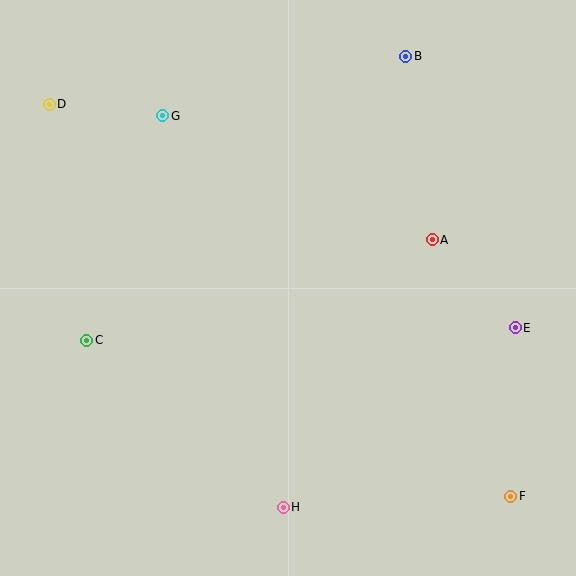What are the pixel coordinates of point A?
Point A is at (432, 240).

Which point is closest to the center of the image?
Point A at (432, 240) is closest to the center.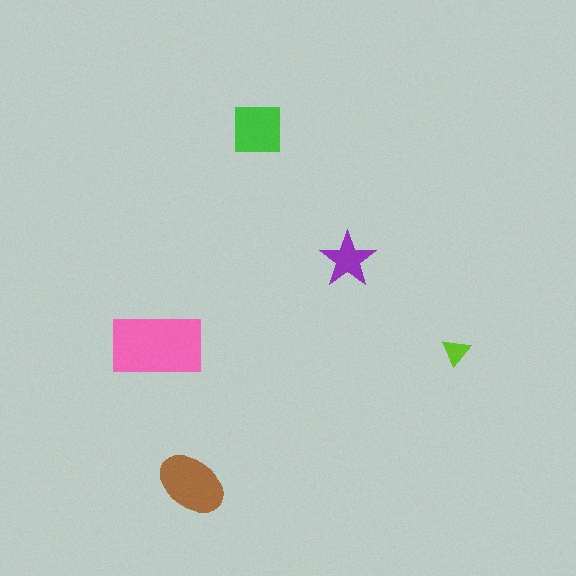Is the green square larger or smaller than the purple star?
Larger.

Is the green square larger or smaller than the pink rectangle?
Smaller.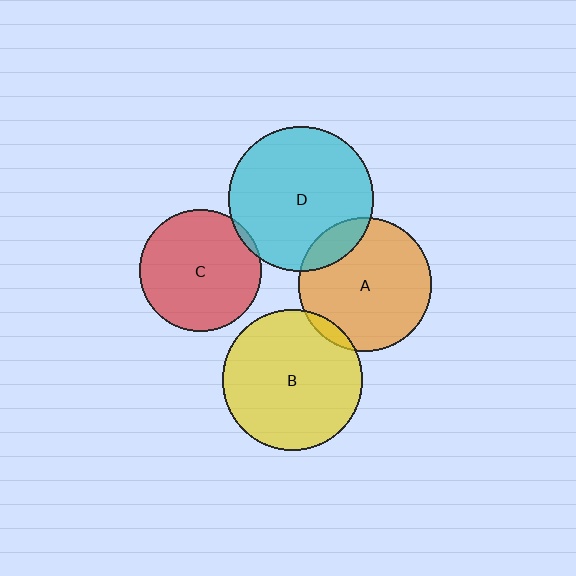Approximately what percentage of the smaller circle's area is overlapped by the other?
Approximately 15%.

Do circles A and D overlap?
Yes.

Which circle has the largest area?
Circle D (cyan).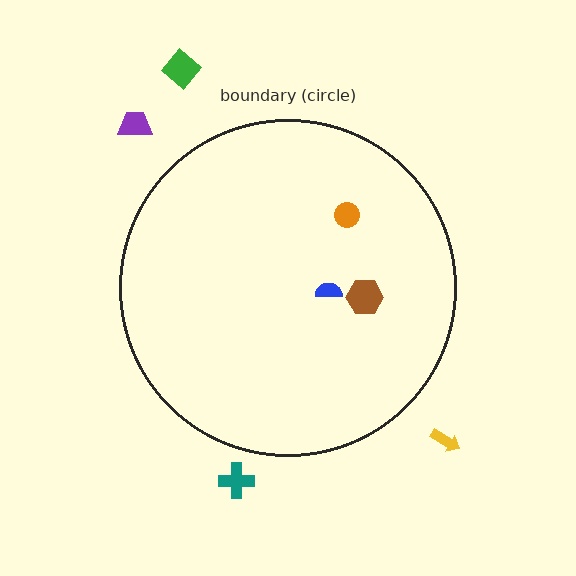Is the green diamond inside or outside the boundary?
Outside.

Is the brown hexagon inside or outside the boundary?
Inside.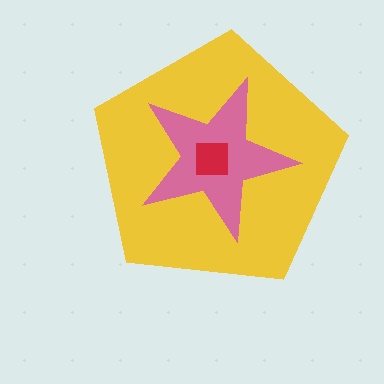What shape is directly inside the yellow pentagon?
The pink star.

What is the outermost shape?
The yellow pentagon.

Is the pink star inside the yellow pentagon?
Yes.